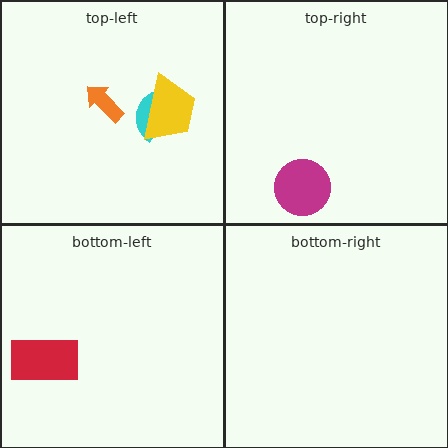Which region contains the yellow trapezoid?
The top-left region.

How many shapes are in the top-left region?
3.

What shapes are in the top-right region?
The magenta circle.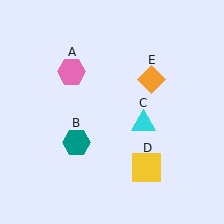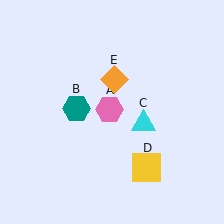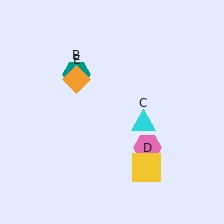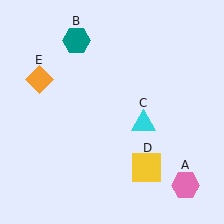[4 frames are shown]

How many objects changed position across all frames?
3 objects changed position: pink hexagon (object A), teal hexagon (object B), orange diamond (object E).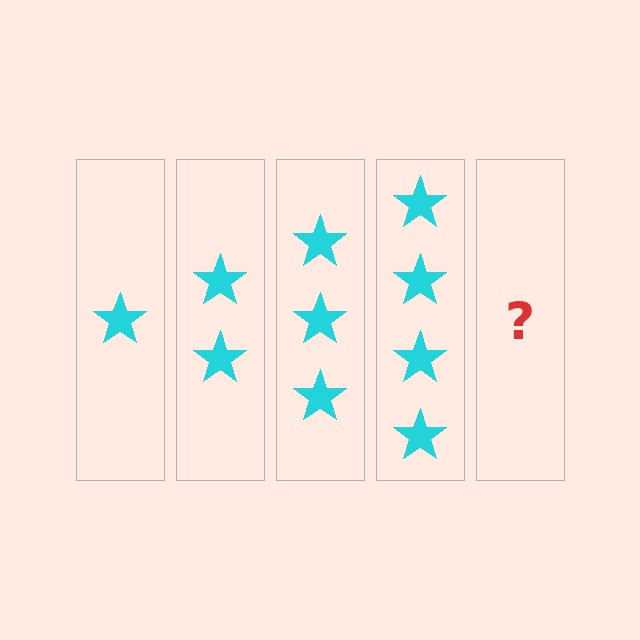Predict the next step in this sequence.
The next step is 5 stars.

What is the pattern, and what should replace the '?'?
The pattern is that each step adds one more star. The '?' should be 5 stars.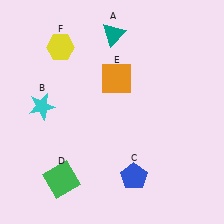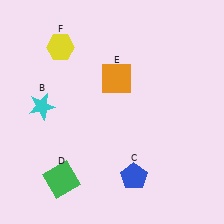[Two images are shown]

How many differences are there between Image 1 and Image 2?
There is 1 difference between the two images.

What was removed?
The teal triangle (A) was removed in Image 2.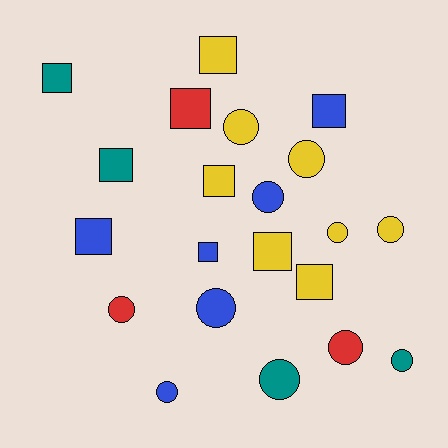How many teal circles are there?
There are 2 teal circles.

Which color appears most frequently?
Yellow, with 8 objects.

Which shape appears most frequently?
Circle, with 11 objects.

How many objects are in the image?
There are 21 objects.